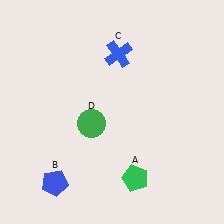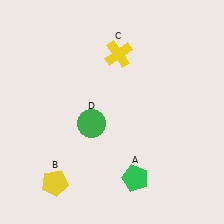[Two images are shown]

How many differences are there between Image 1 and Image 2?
There are 2 differences between the two images.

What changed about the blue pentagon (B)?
In Image 1, B is blue. In Image 2, it changed to yellow.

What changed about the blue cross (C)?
In Image 1, C is blue. In Image 2, it changed to yellow.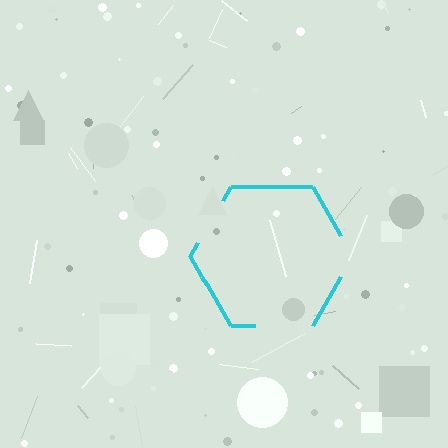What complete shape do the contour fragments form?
The contour fragments form a hexagon.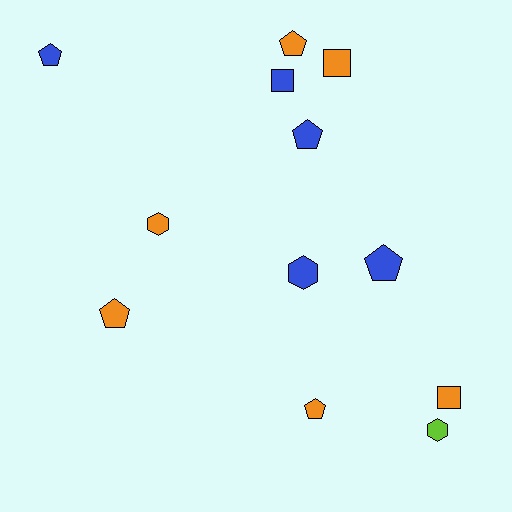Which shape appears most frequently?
Pentagon, with 6 objects.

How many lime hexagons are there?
There is 1 lime hexagon.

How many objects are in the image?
There are 12 objects.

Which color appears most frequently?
Orange, with 6 objects.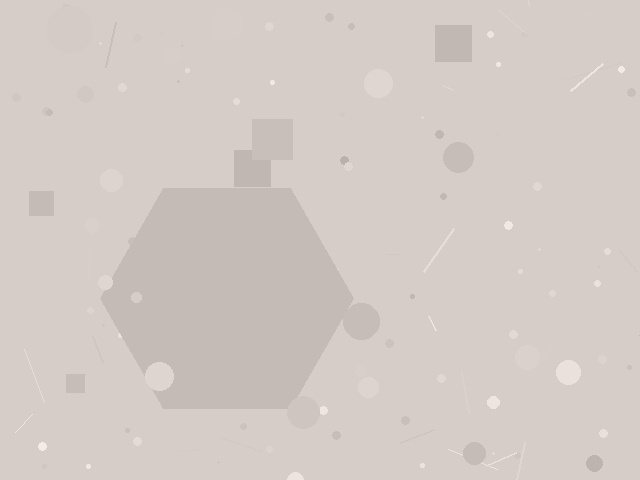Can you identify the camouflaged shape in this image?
The camouflaged shape is a hexagon.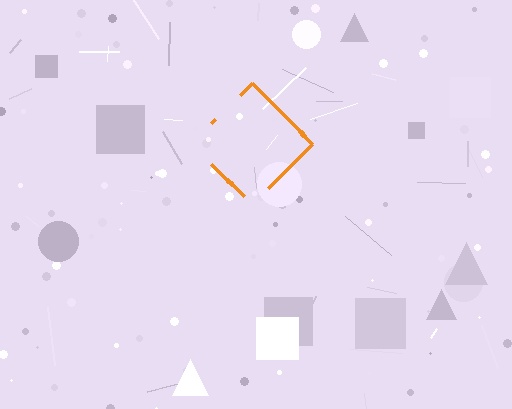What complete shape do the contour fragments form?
The contour fragments form a diamond.